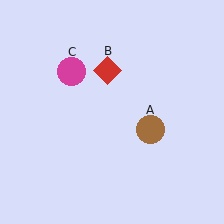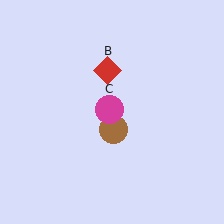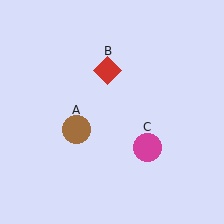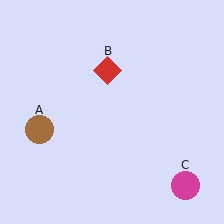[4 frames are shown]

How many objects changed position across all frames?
2 objects changed position: brown circle (object A), magenta circle (object C).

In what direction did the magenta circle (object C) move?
The magenta circle (object C) moved down and to the right.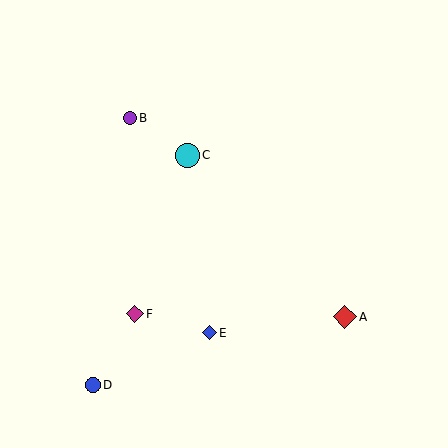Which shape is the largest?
The cyan circle (labeled C) is the largest.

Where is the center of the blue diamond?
The center of the blue diamond is at (210, 333).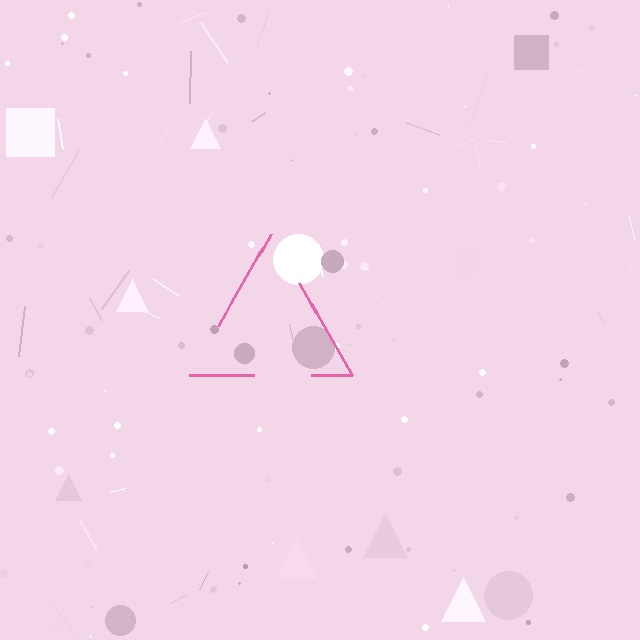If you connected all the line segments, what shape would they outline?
They would outline a triangle.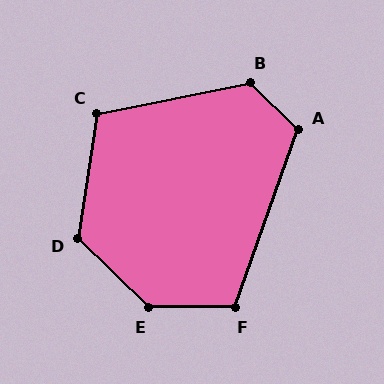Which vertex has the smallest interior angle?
F, at approximately 110 degrees.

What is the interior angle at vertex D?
Approximately 126 degrees (obtuse).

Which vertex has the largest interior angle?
E, at approximately 136 degrees.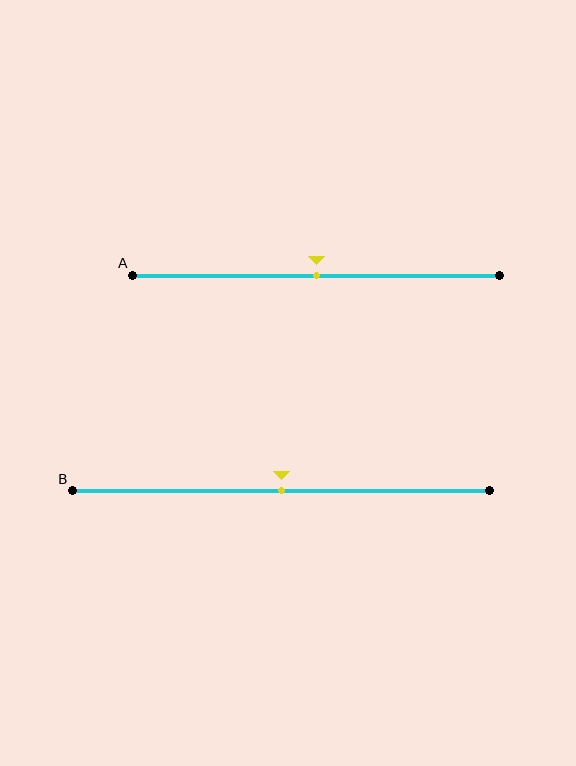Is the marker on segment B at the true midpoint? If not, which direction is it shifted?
Yes, the marker on segment B is at the true midpoint.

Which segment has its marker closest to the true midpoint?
Segment A has its marker closest to the true midpoint.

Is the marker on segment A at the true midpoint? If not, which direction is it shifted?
Yes, the marker on segment A is at the true midpoint.